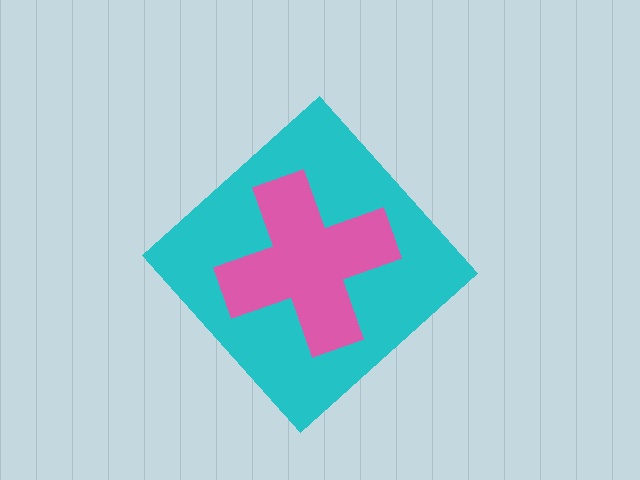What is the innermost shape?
The pink cross.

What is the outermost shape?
The cyan diamond.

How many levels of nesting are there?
2.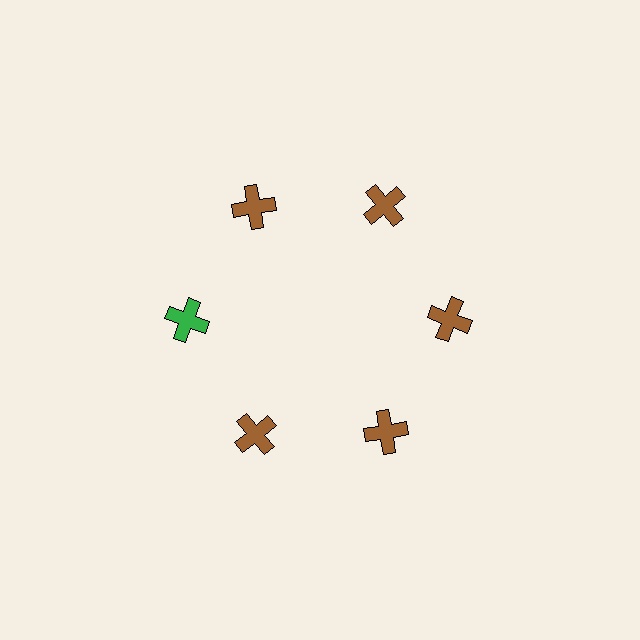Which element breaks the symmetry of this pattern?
The green cross at roughly the 9 o'clock position breaks the symmetry. All other shapes are brown crosses.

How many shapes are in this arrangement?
There are 6 shapes arranged in a ring pattern.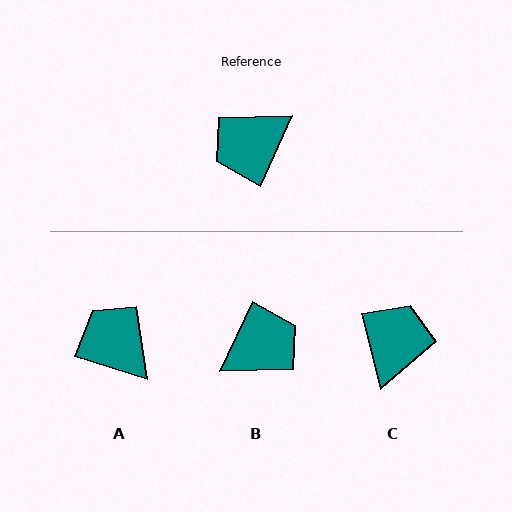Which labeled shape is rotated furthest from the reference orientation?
B, about 180 degrees away.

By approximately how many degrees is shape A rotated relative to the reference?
Approximately 83 degrees clockwise.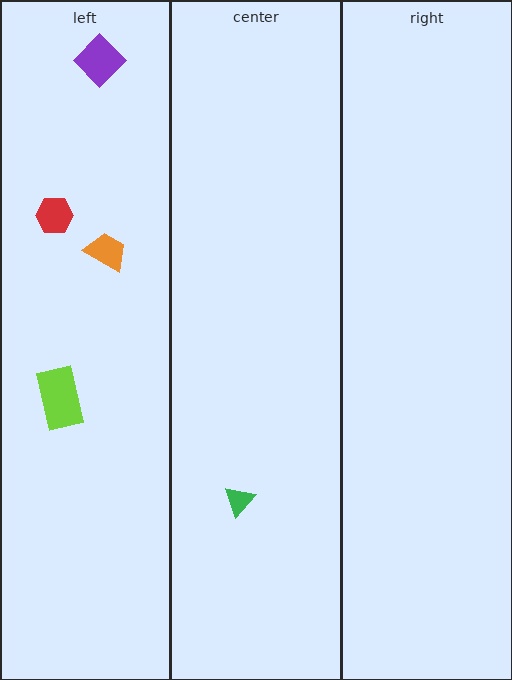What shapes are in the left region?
The red hexagon, the orange trapezoid, the purple diamond, the lime rectangle.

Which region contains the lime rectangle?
The left region.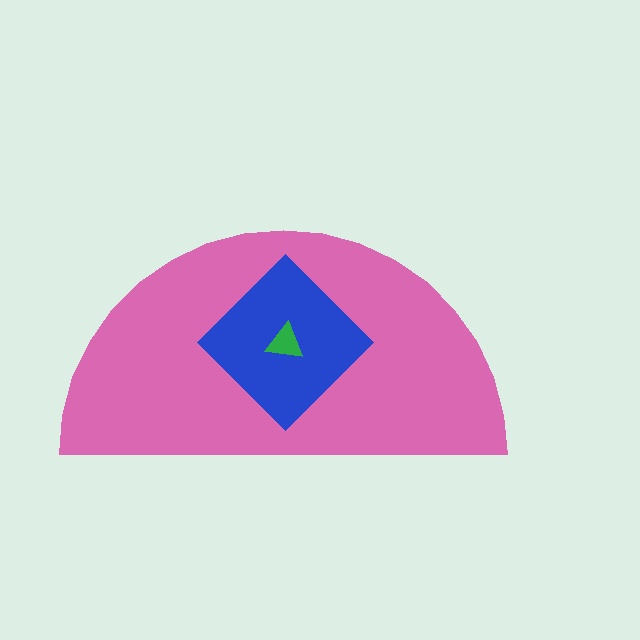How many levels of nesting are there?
3.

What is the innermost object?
The green triangle.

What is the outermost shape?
The pink semicircle.